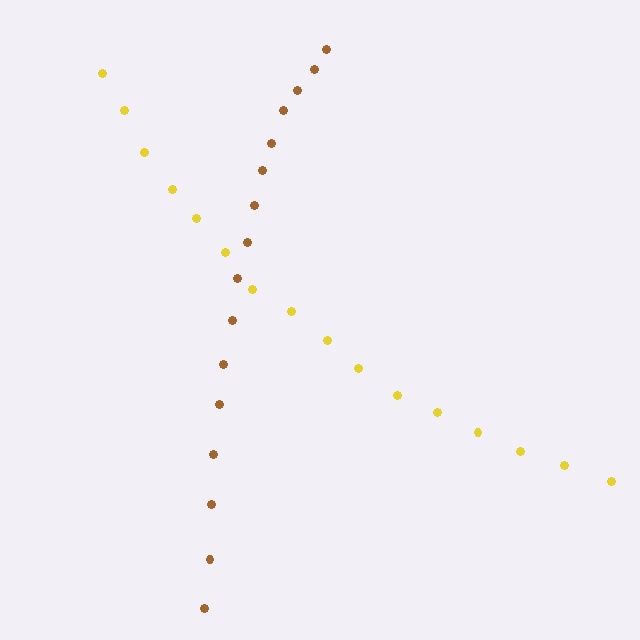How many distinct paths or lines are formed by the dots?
There are 2 distinct paths.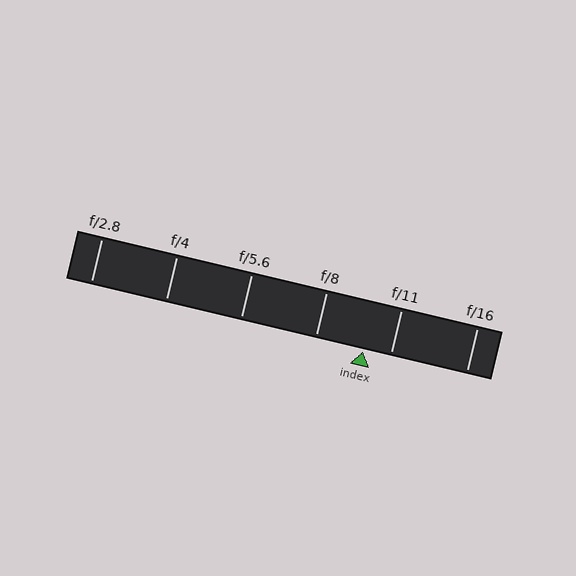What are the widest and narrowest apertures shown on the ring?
The widest aperture shown is f/2.8 and the narrowest is f/16.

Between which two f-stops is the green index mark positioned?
The index mark is between f/8 and f/11.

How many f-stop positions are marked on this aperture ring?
There are 6 f-stop positions marked.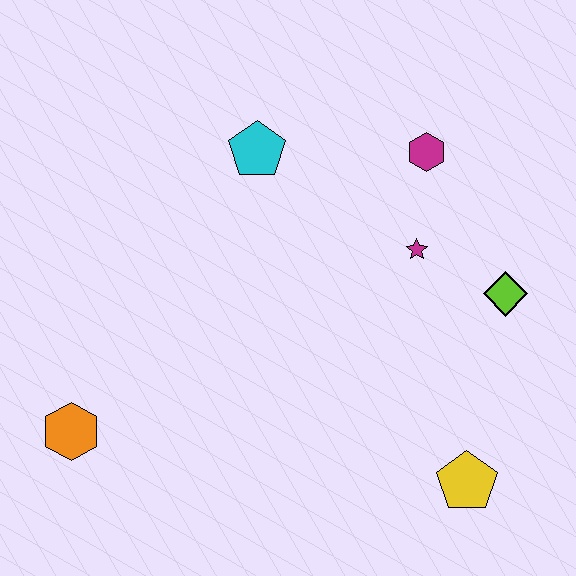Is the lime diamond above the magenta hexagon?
No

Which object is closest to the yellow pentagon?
The lime diamond is closest to the yellow pentagon.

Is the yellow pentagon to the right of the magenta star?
Yes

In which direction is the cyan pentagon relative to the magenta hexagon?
The cyan pentagon is to the left of the magenta hexagon.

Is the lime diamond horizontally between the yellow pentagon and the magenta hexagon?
No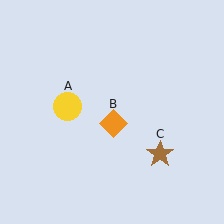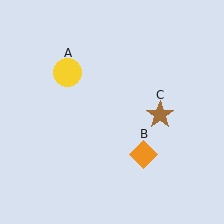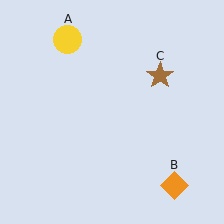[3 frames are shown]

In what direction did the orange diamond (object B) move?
The orange diamond (object B) moved down and to the right.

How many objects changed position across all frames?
3 objects changed position: yellow circle (object A), orange diamond (object B), brown star (object C).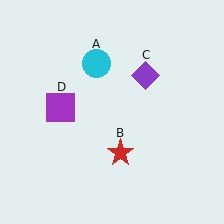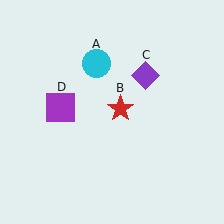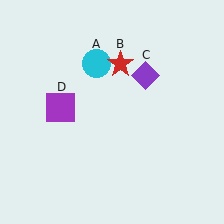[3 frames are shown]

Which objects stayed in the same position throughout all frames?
Cyan circle (object A) and purple diamond (object C) and purple square (object D) remained stationary.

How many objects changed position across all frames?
1 object changed position: red star (object B).